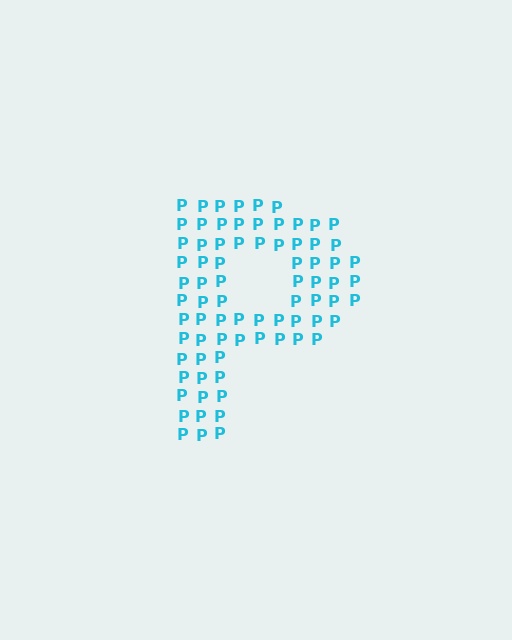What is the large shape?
The large shape is the letter P.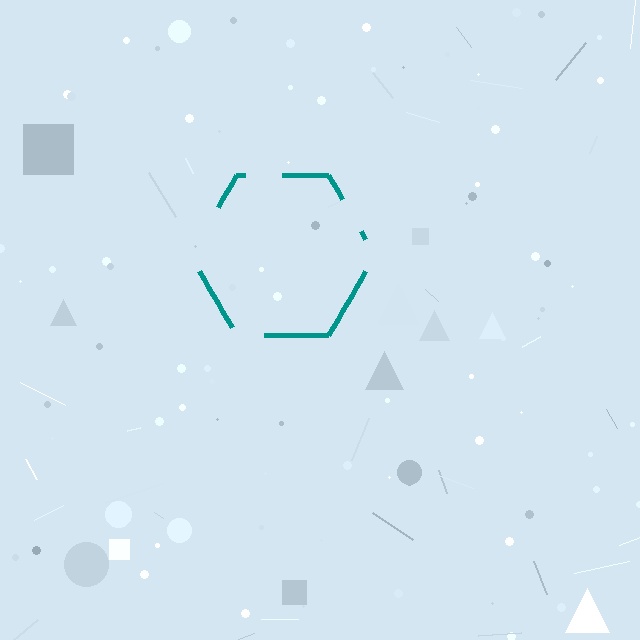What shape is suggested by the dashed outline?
The dashed outline suggests a hexagon.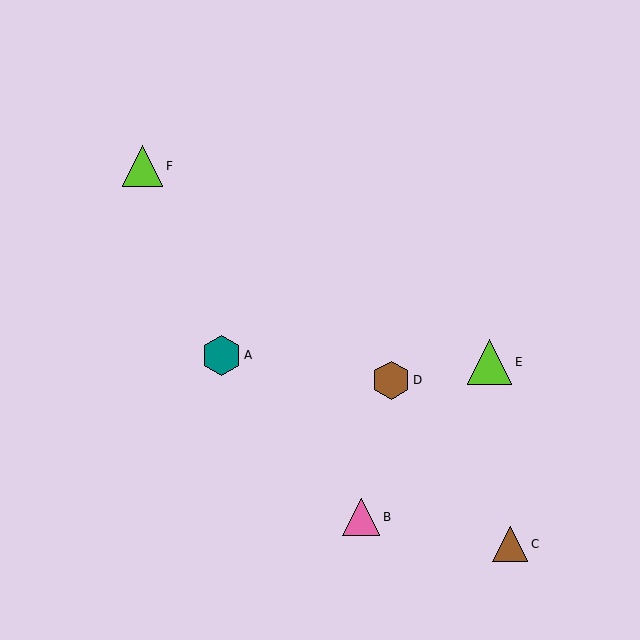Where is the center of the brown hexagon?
The center of the brown hexagon is at (391, 380).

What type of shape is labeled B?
Shape B is a pink triangle.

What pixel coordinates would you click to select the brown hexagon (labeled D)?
Click at (391, 380) to select the brown hexagon D.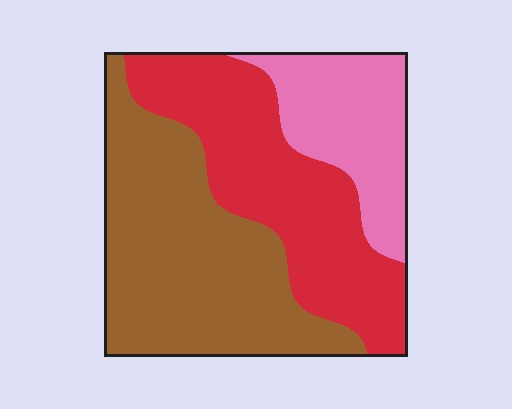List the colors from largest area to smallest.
From largest to smallest: brown, red, pink.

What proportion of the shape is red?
Red takes up about three eighths (3/8) of the shape.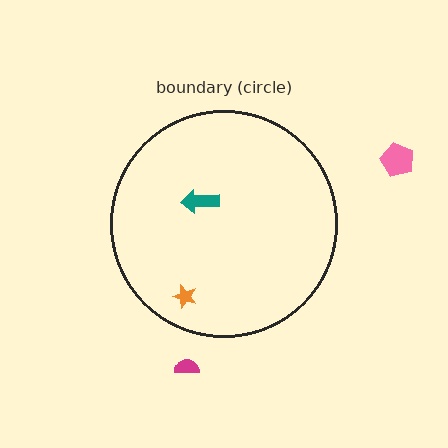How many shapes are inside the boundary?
2 inside, 2 outside.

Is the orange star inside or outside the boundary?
Inside.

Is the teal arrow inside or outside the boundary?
Inside.